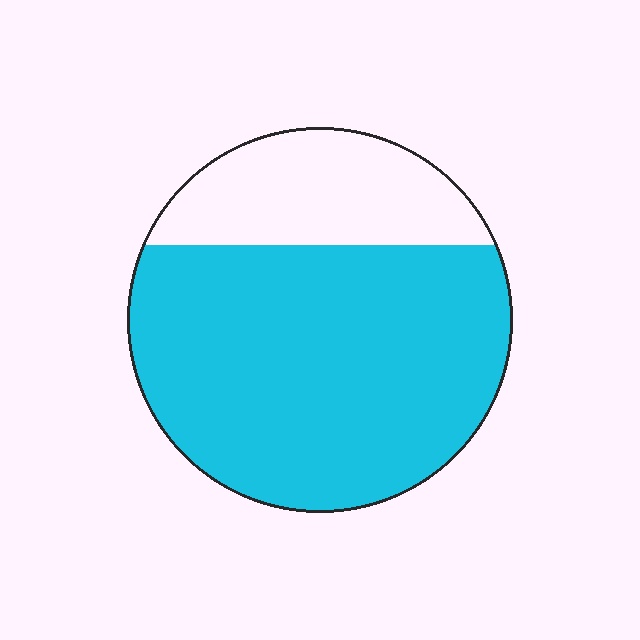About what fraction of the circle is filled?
About three quarters (3/4).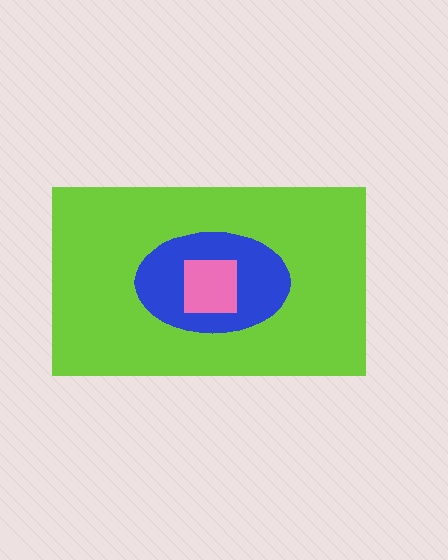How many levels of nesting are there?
3.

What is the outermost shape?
The lime rectangle.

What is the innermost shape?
The pink square.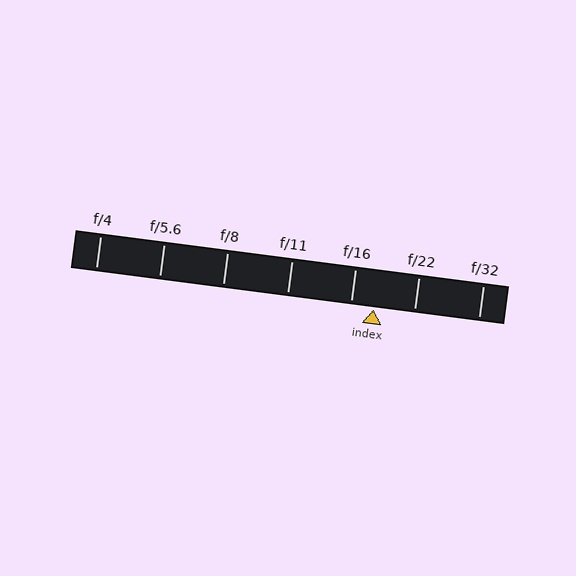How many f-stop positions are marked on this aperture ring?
There are 7 f-stop positions marked.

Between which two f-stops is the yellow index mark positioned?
The index mark is between f/16 and f/22.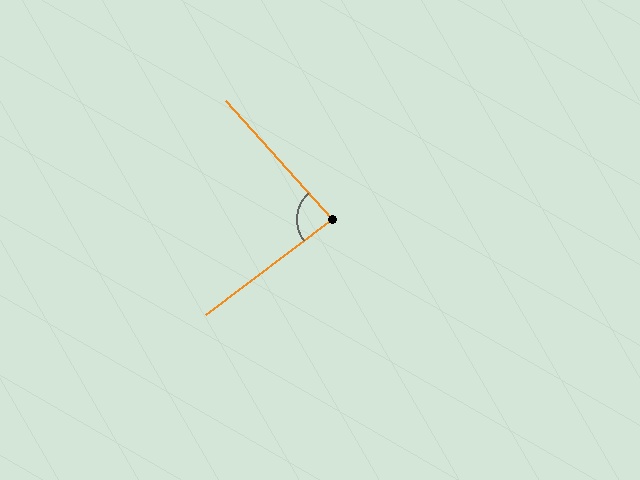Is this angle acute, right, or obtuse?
It is approximately a right angle.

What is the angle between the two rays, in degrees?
Approximately 85 degrees.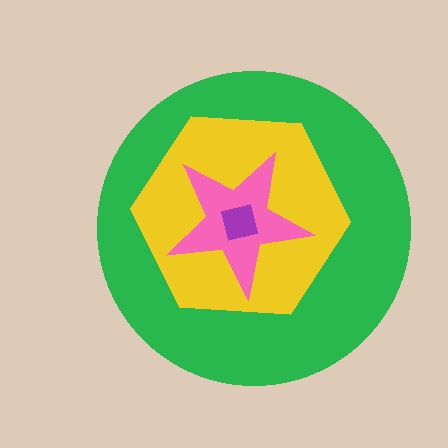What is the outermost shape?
The green circle.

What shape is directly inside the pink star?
The purple square.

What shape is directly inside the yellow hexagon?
The pink star.